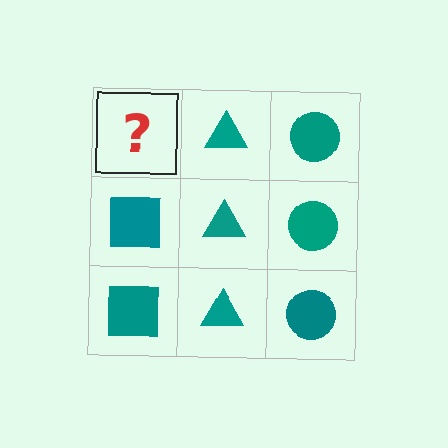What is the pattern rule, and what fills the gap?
The rule is that each column has a consistent shape. The gap should be filled with a teal square.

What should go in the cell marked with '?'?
The missing cell should contain a teal square.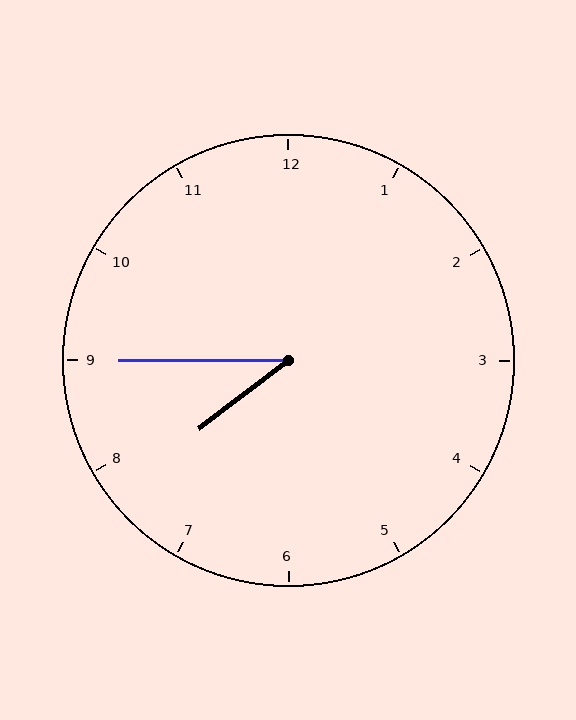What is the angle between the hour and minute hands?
Approximately 38 degrees.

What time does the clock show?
7:45.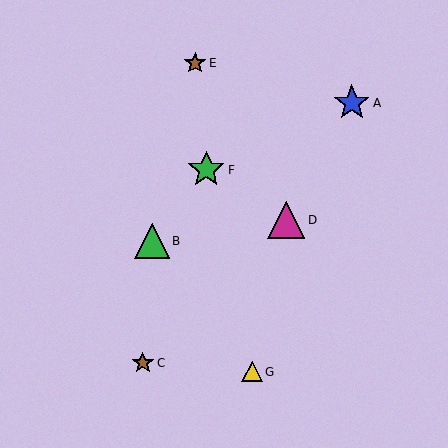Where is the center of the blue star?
The center of the blue star is at (352, 103).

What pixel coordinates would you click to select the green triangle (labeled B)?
Click at (152, 241) to select the green triangle B.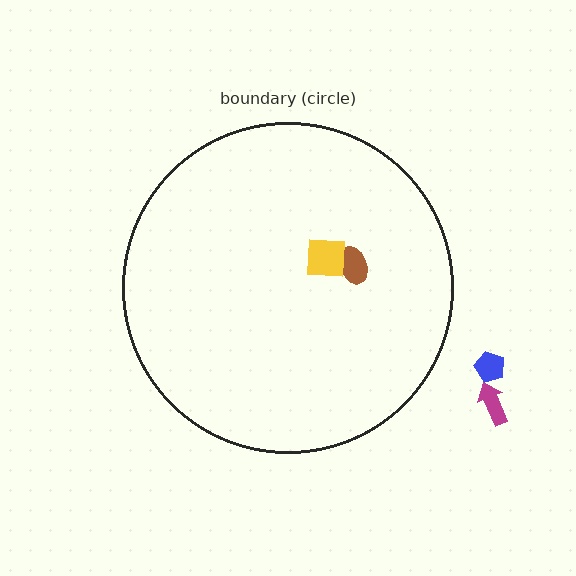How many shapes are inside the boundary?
2 inside, 2 outside.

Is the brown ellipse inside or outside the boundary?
Inside.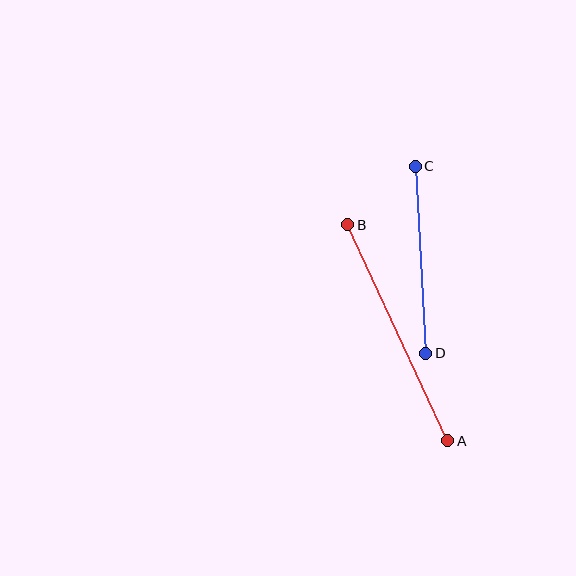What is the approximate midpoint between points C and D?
The midpoint is at approximately (420, 260) pixels.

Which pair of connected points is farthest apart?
Points A and B are farthest apart.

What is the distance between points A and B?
The distance is approximately 238 pixels.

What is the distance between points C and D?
The distance is approximately 187 pixels.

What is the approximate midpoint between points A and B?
The midpoint is at approximately (398, 333) pixels.